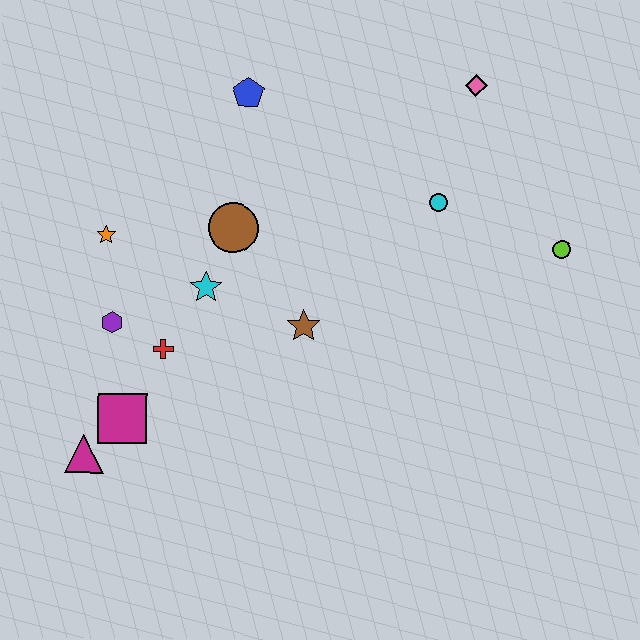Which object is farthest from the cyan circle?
The magenta triangle is farthest from the cyan circle.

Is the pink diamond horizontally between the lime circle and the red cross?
Yes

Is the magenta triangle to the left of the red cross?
Yes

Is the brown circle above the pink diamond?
No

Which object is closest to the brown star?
The cyan star is closest to the brown star.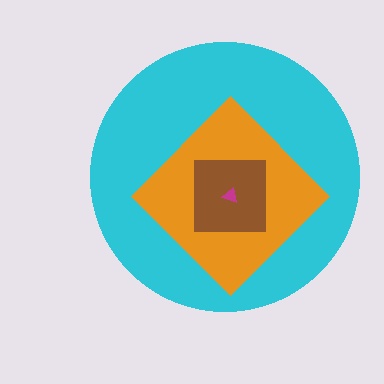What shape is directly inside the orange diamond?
The brown square.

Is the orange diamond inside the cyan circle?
Yes.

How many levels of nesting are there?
4.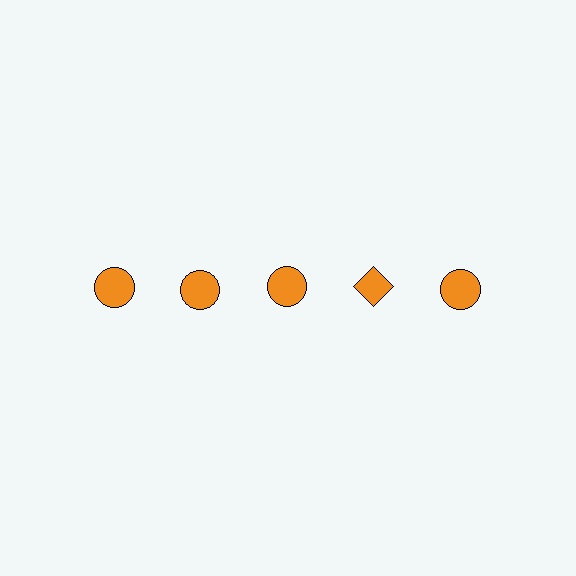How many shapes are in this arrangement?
There are 5 shapes arranged in a grid pattern.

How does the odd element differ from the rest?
It has a different shape: diamond instead of circle.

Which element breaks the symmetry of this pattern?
The orange diamond in the top row, second from right column breaks the symmetry. All other shapes are orange circles.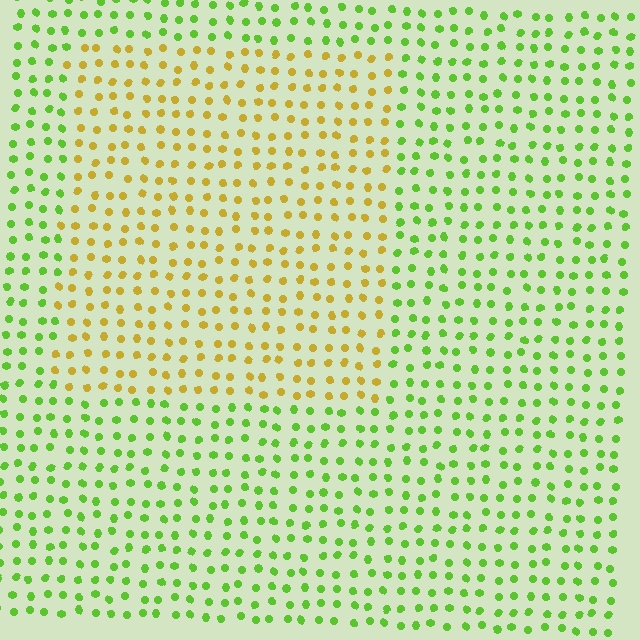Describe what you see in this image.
The image is filled with small lime elements in a uniform arrangement. A rectangle-shaped region is visible where the elements are tinted to a slightly different hue, forming a subtle color boundary.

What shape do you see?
I see a rectangle.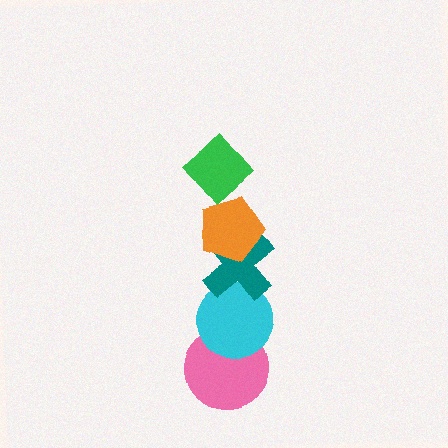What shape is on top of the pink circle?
The cyan circle is on top of the pink circle.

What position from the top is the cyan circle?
The cyan circle is 4th from the top.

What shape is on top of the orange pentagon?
The green diamond is on top of the orange pentagon.